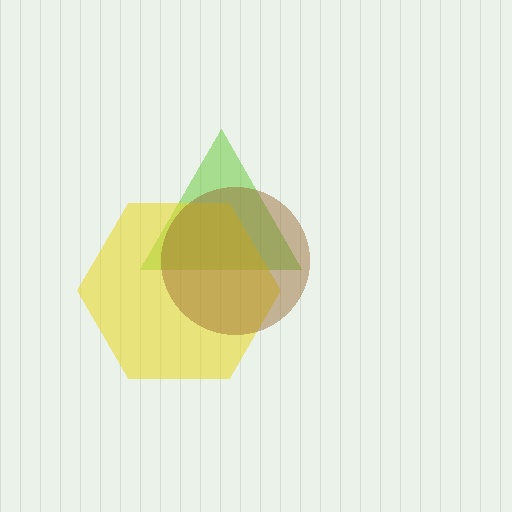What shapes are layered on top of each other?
The layered shapes are: a lime triangle, a yellow hexagon, a brown circle.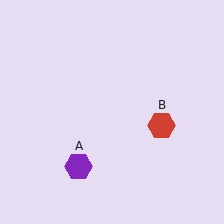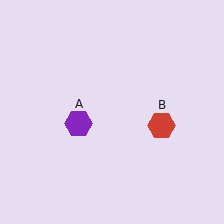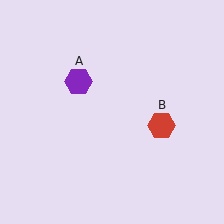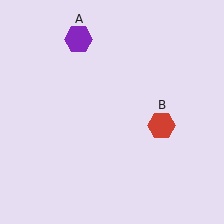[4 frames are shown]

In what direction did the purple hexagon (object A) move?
The purple hexagon (object A) moved up.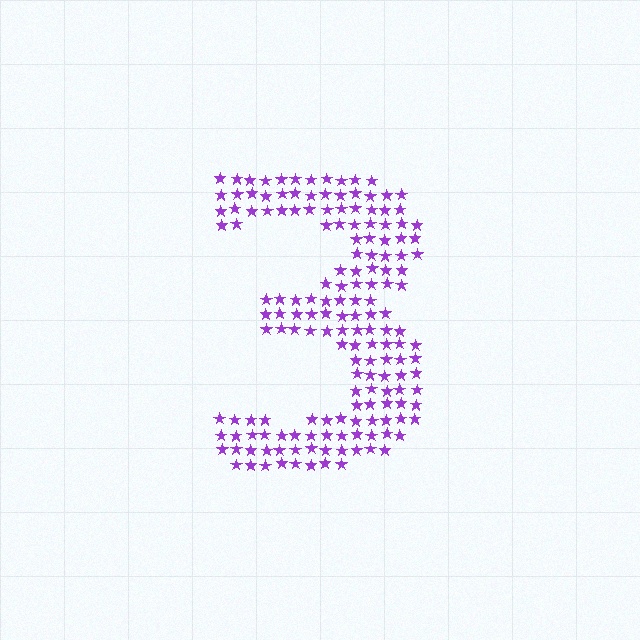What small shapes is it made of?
It is made of small stars.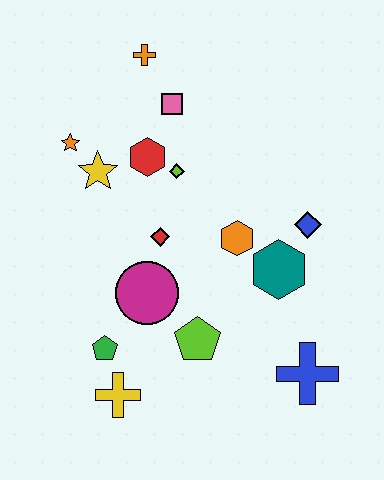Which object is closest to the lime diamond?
The red hexagon is closest to the lime diamond.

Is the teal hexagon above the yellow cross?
Yes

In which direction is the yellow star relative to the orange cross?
The yellow star is below the orange cross.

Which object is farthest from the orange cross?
The blue cross is farthest from the orange cross.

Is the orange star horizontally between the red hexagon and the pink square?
No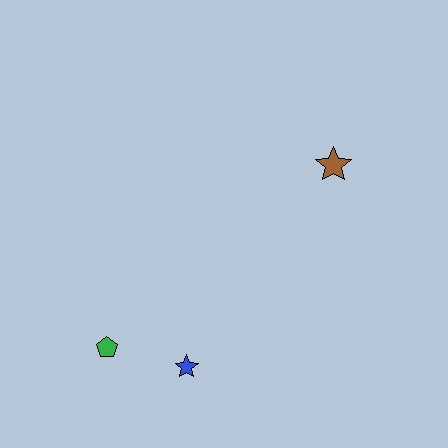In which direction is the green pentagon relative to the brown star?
The green pentagon is to the left of the brown star.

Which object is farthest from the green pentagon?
The brown star is farthest from the green pentagon.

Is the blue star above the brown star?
No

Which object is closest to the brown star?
The blue star is closest to the brown star.